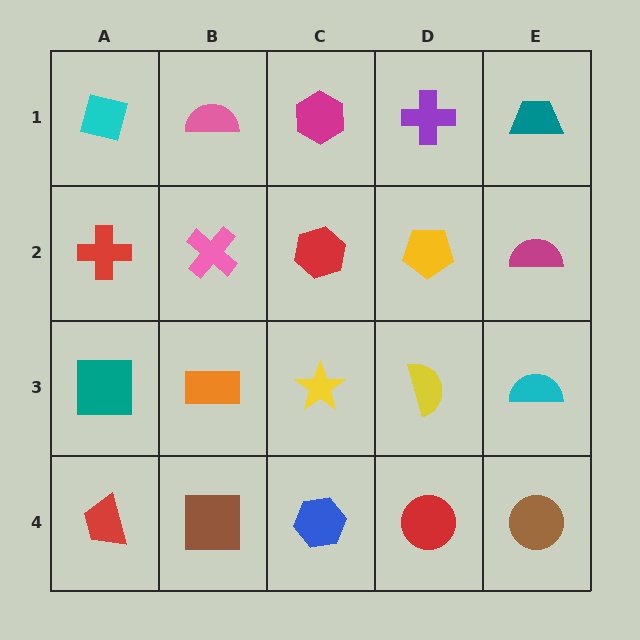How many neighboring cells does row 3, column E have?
3.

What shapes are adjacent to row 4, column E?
A cyan semicircle (row 3, column E), a red circle (row 4, column D).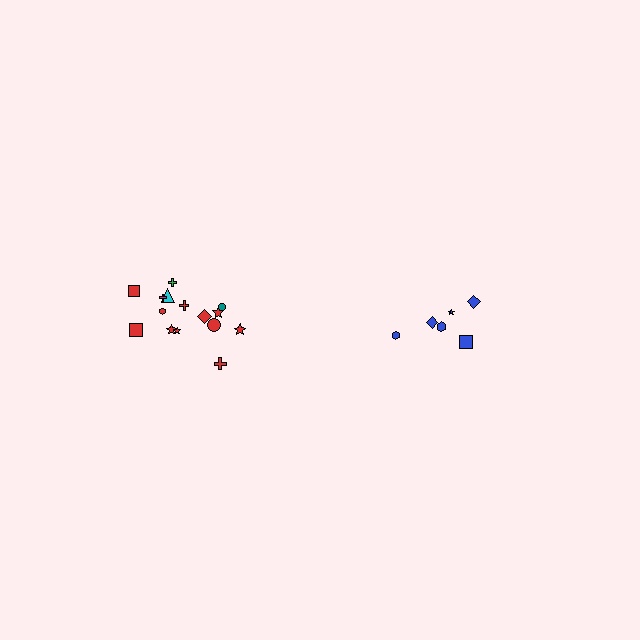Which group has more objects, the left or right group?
The left group.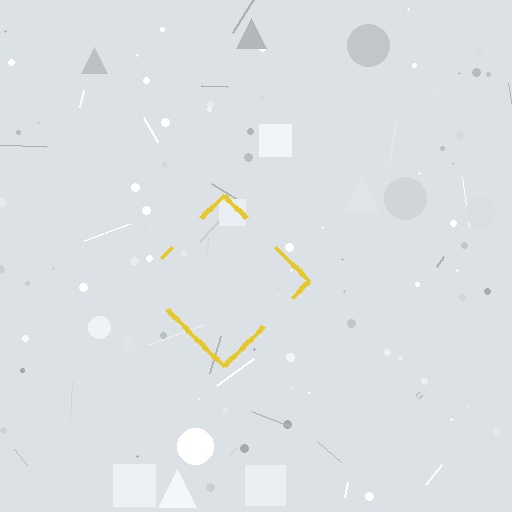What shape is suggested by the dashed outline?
The dashed outline suggests a diamond.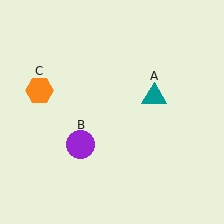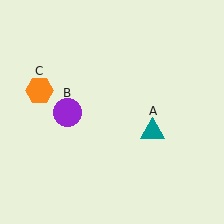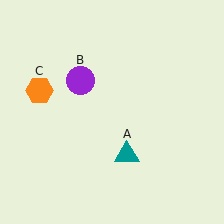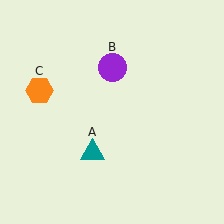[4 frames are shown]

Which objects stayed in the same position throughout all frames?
Orange hexagon (object C) remained stationary.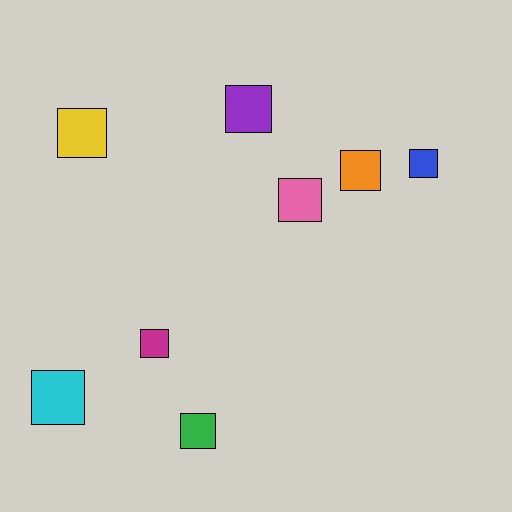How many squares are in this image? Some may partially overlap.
There are 8 squares.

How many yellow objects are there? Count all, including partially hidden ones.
There is 1 yellow object.